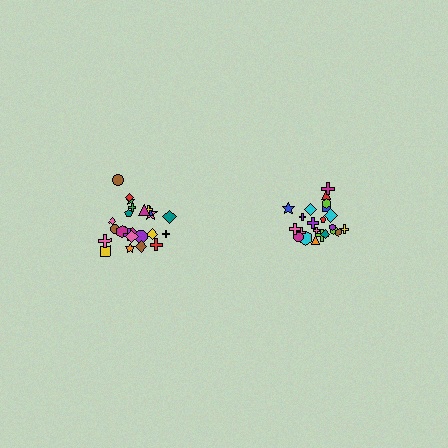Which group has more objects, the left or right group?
The left group.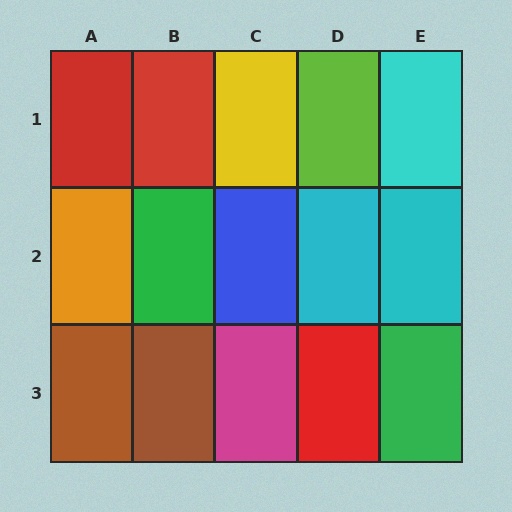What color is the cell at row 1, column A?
Red.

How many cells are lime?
1 cell is lime.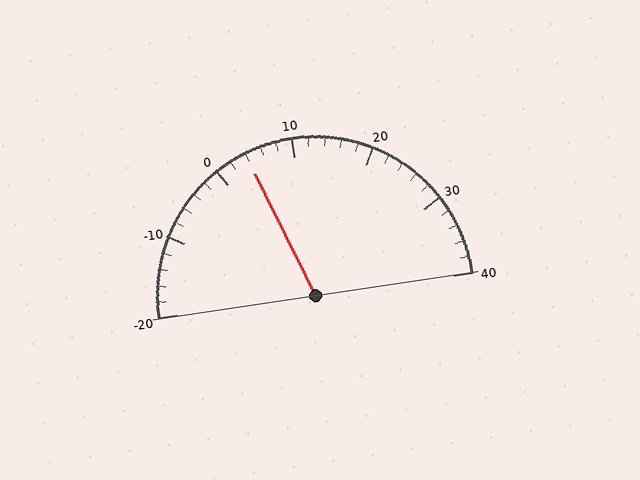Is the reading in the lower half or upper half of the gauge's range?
The reading is in the lower half of the range (-20 to 40).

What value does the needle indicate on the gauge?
The needle indicates approximately 4.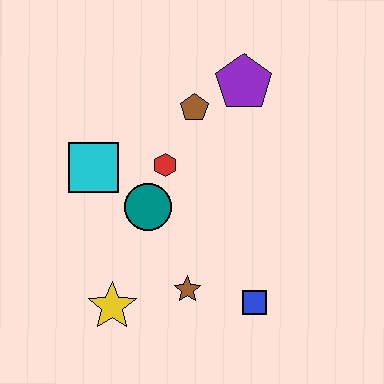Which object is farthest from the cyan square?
The blue square is farthest from the cyan square.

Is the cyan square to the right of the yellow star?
No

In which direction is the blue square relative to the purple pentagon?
The blue square is below the purple pentagon.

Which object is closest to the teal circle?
The red hexagon is closest to the teal circle.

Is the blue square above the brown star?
No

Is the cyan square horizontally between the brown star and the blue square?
No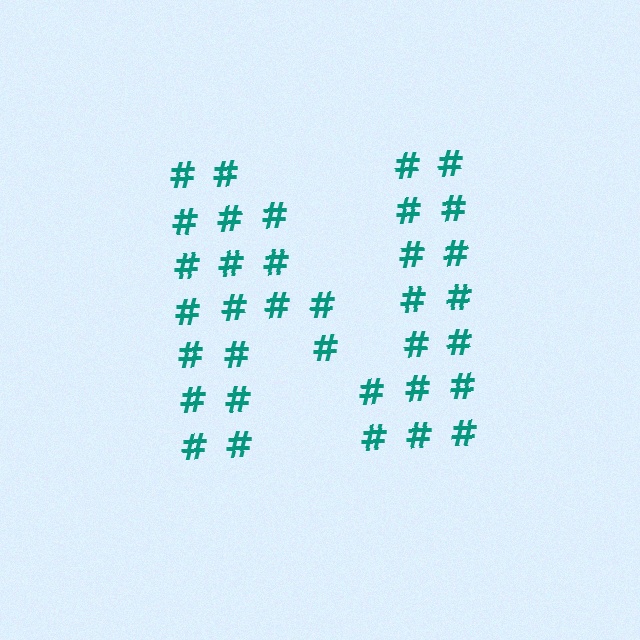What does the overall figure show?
The overall figure shows the letter N.